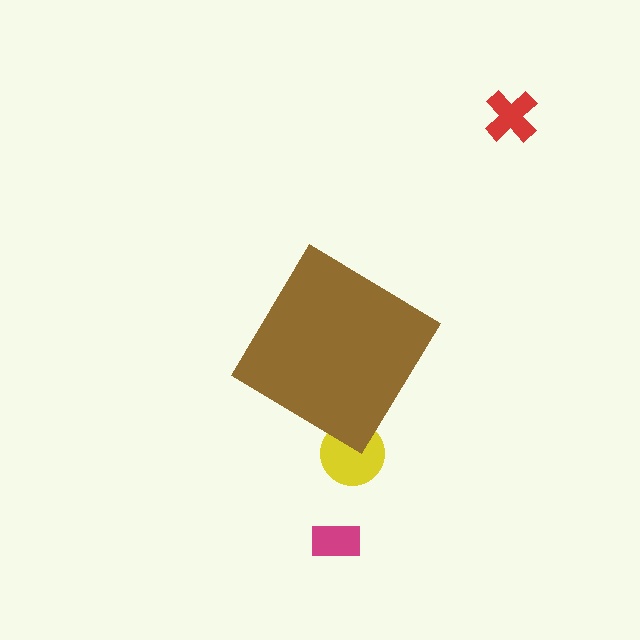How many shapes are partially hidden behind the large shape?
1 shape is partially hidden.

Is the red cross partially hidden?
No, the red cross is fully visible.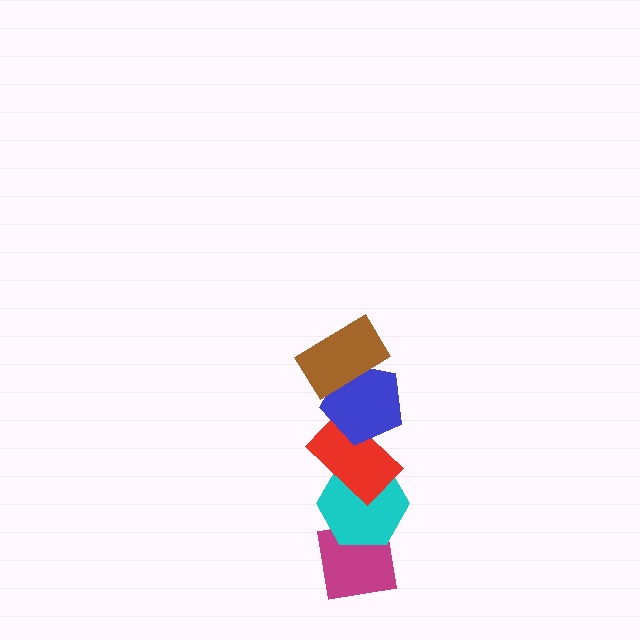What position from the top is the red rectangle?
The red rectangle is 3rd from the top.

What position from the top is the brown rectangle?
The brown rectangle is 1st from the top.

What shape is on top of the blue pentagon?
The brown rectangle is on top of the blue pentagon.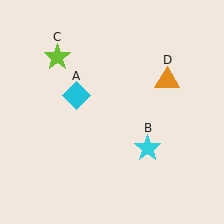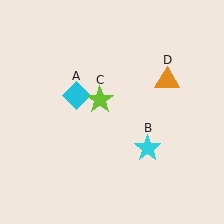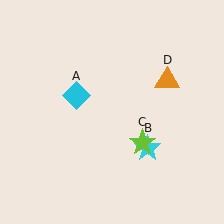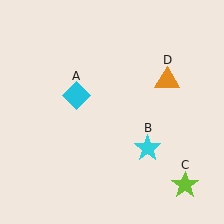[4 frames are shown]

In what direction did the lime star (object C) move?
The lime star (object C) moved down and to the right.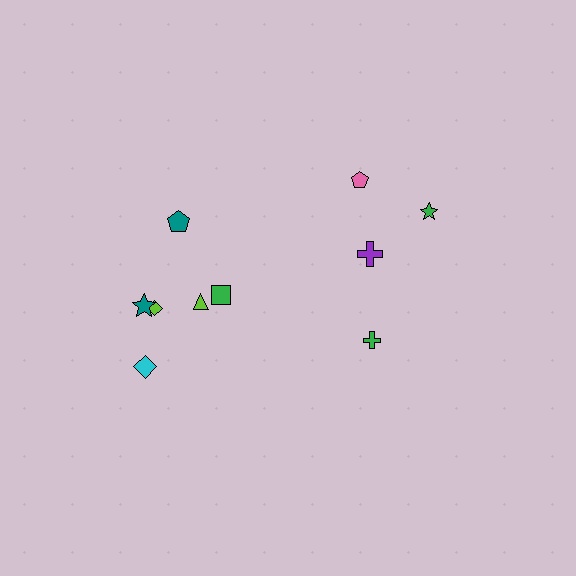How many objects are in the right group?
There are 4 objects.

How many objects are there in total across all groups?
There are 10 objects.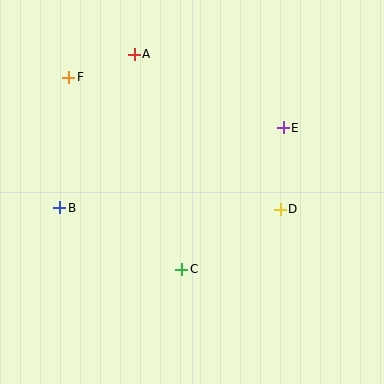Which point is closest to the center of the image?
Point C at (182, 270) is closest to the center.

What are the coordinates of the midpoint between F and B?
The midpoint between F and B is at (64, 143).